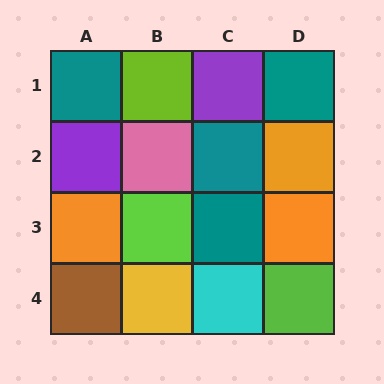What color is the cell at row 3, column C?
Teal.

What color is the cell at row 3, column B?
Lime.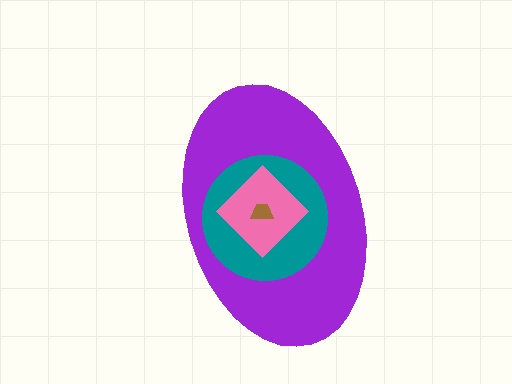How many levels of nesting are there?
4.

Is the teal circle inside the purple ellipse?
Yes.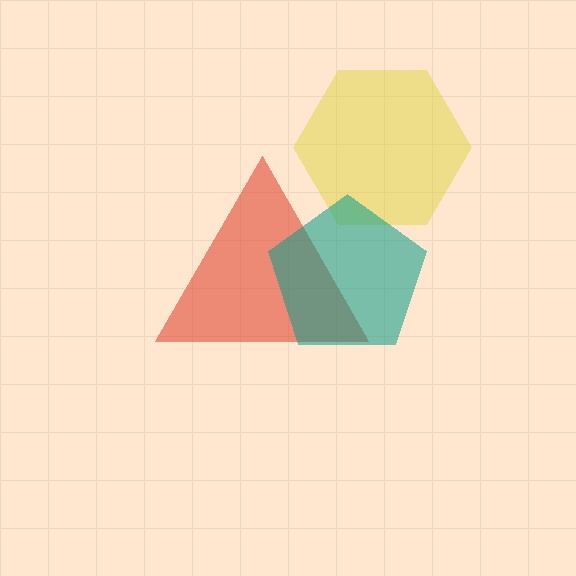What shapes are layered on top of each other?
The layered shapes are: a red triangle, a yellow hexagon, a teal pentagon.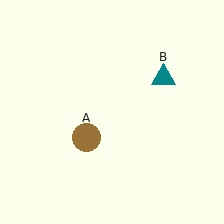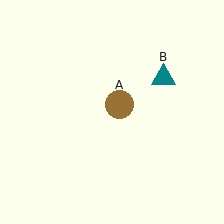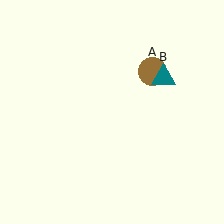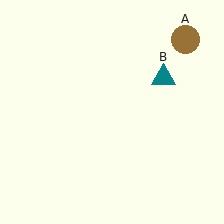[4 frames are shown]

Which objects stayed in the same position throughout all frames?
Teal triangle (object B) remained stationary.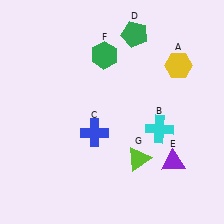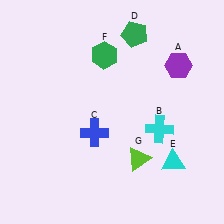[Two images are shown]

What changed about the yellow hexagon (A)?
In Image 1, A is yellow. In Image 2, it changed to purple.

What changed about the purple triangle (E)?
In Image 1, E is purple. In Image 2, it changed to cyan.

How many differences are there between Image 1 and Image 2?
There are 2 differences between the two images.